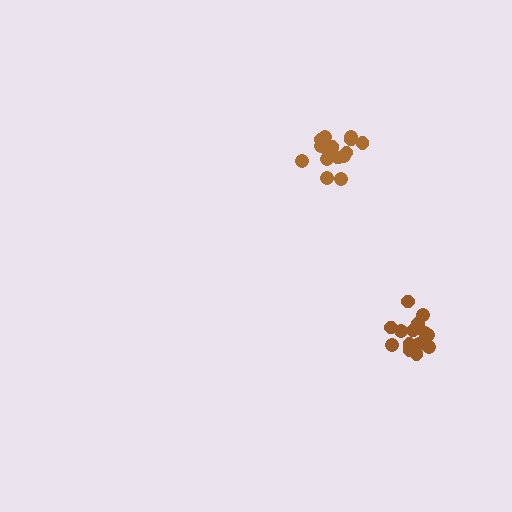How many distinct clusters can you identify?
There are 2 distinct clusters.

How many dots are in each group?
Group 1: 17 dots, Group 2: 14 dots (31 total).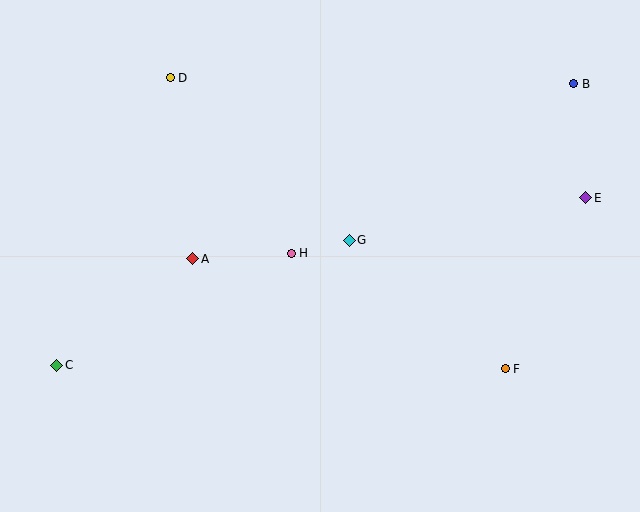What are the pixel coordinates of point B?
Point B is at (574, 84).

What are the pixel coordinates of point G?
Point G is at (349, 240).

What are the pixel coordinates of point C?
Point C is at (57, 365).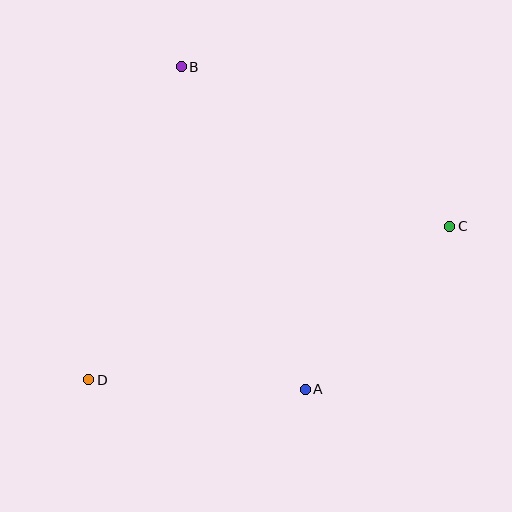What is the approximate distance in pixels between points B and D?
The distance between B and D is approximately 326 pixels.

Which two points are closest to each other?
Points A and D are closest to each other.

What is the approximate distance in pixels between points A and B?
The distance between A and B is approximately 346 pixels.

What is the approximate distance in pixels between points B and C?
The distance between B and C is approximately 312 pixels.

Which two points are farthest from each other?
Points C and D are farthest from each other.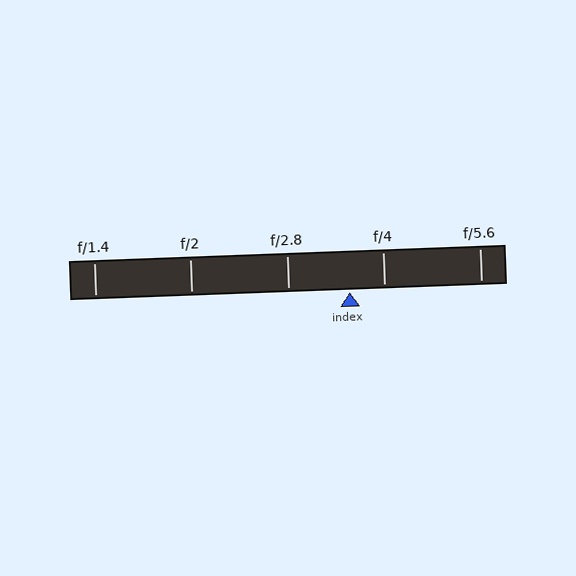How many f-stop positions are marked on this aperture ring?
There are 5 f-stop positions marked.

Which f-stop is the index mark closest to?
The index mark is closest to f/4.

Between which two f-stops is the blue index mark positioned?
The index mark is between f/2.8 and f/4.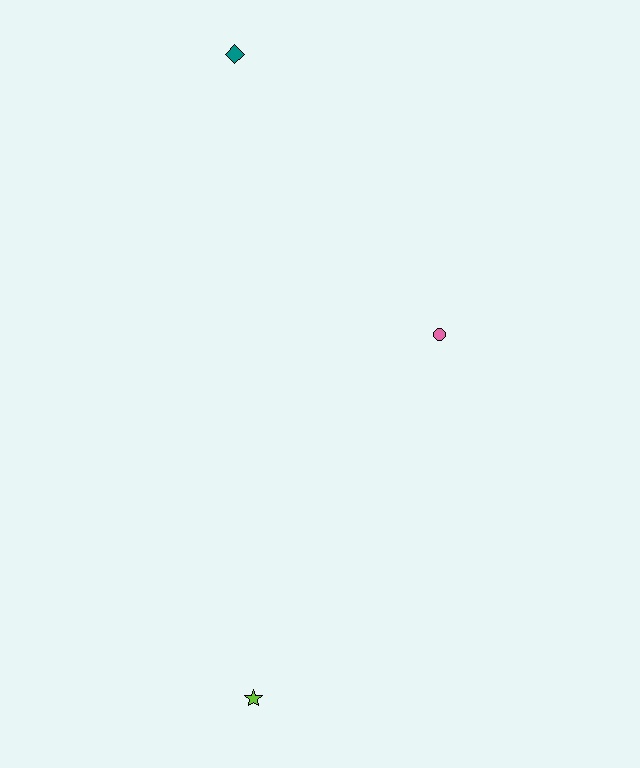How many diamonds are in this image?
There is 1 diamond.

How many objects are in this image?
There are 3 objects.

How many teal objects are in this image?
There is 1 teal object.